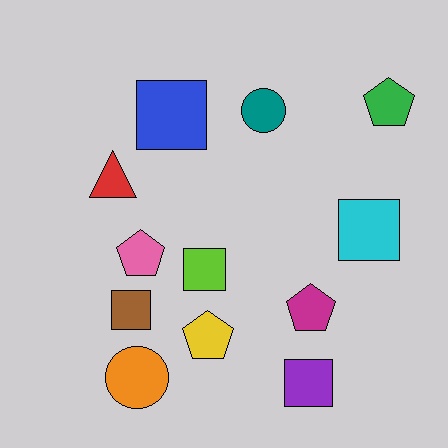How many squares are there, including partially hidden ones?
There are 5 squares.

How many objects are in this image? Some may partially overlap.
There are 12 objects.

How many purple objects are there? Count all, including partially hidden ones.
There is 1 purple object.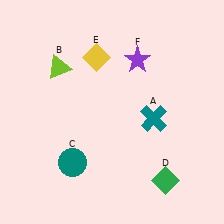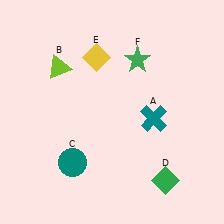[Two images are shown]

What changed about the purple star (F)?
In Image 1, F is purple. In Image 2, it changed to green.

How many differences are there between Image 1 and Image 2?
There is 1 difference between the two images.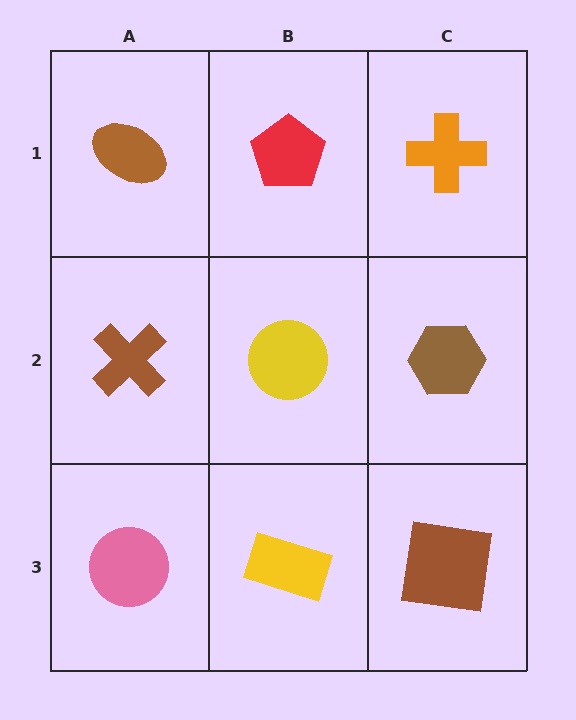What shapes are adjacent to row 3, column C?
A brown hexagon (row 2, column C), a yellow rectangle (row 3, column B).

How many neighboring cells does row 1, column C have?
2.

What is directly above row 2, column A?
A brown ellipse.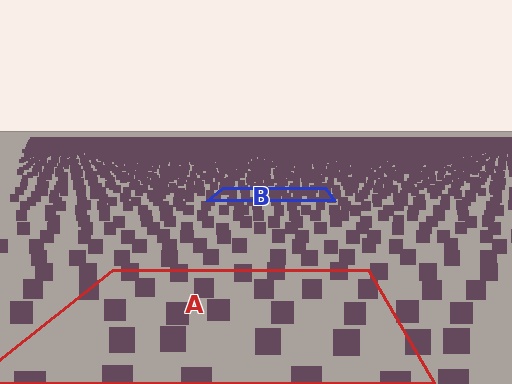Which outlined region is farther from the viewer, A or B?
Region B is farther from the viewer — the texture elements inside it appear smaller and more densely packed.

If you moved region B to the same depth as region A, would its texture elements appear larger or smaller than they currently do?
They would appear larger. At a closer depth, the same texture elements are projected at a bigger on-screen size.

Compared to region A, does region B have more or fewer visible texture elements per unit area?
Region B has more texture elements per unit area — they are packed more densely because it is farther away.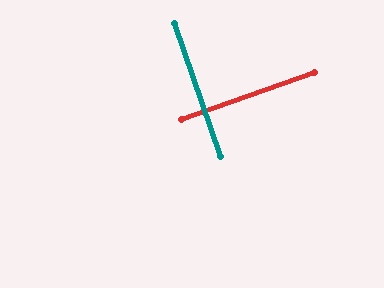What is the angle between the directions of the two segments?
Approximately 90 degrees.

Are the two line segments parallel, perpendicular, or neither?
Perpendicular — they meet at approximately 90°.